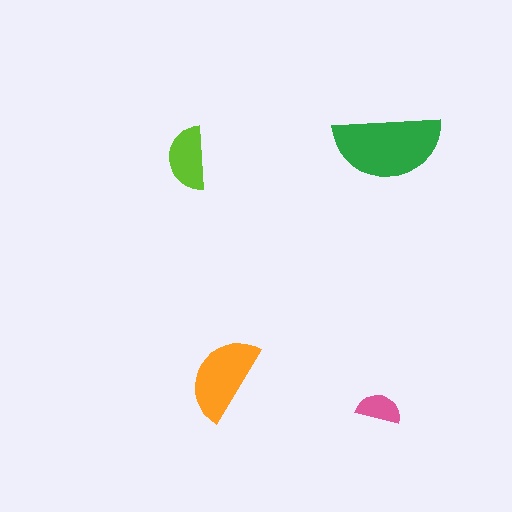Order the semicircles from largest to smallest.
the green one, the orange one, the lime one, the pink one.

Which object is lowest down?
The pink semicircle is bottommost.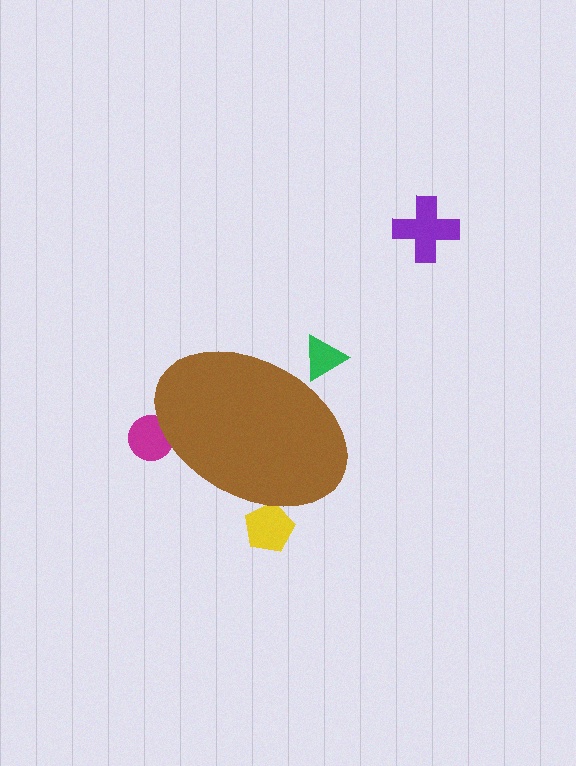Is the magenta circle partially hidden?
Yes, the magenta circle is partially hidden behind the brown ellipse.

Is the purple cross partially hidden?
No, the purple cross is fully visible.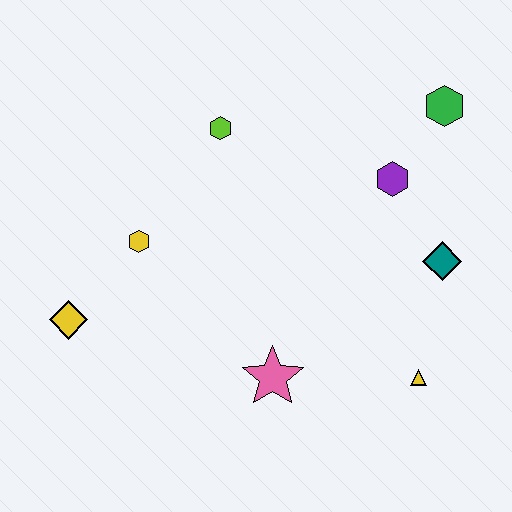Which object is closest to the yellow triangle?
The teal diamond is closest to the yellow triangle.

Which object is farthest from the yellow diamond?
The green hexagon is farthest from the yellow diamond.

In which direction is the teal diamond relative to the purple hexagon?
The teal diamond is below the purple hexagon.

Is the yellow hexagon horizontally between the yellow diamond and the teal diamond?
Yes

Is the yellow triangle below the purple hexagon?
Yes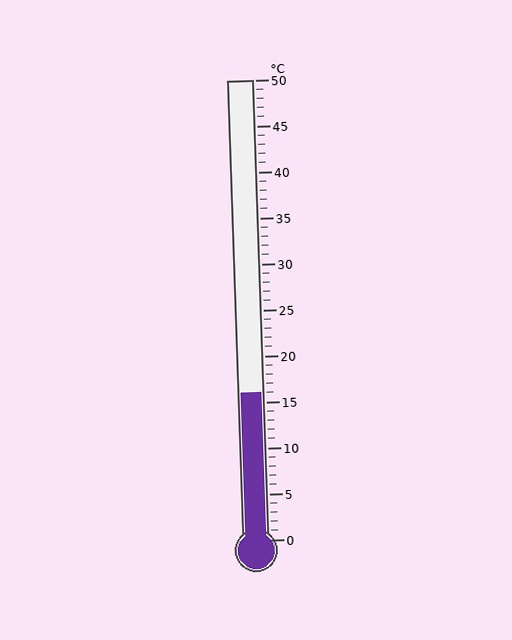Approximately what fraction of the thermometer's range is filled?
The thermometer is filled to approximately 30% of its range.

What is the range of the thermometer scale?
The thermometer scale ranges from 0°C to 50°C.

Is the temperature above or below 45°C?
The temperature is below 45°C.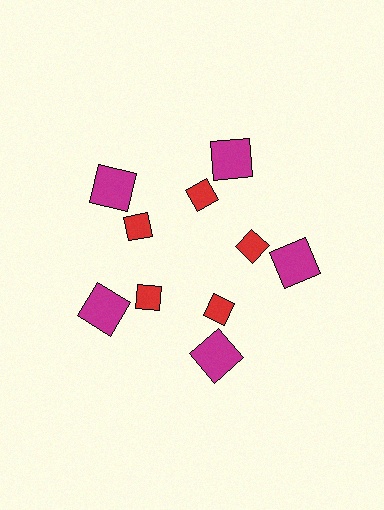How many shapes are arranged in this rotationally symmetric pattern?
There are 10 shapes, arranged in 5 groups of 2.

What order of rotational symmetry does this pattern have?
This pattern has 5-fold rotational symmetry.